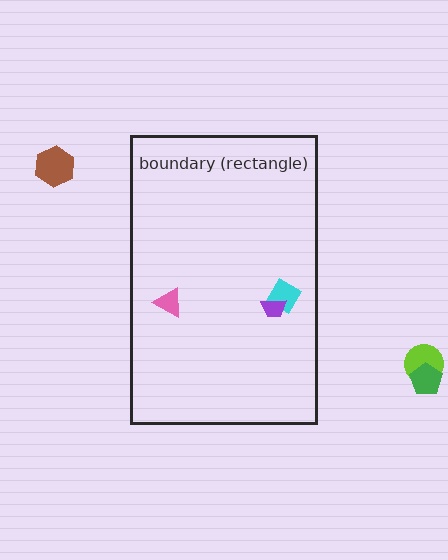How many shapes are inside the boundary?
3 inside, 3 outside.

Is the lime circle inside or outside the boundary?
Outside.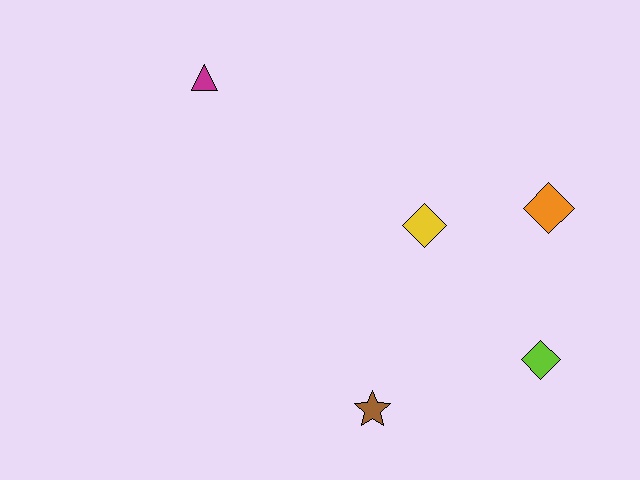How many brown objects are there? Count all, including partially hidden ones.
There is 1 brown object.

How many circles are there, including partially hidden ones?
There are no circles.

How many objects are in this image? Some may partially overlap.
There are 5 objects.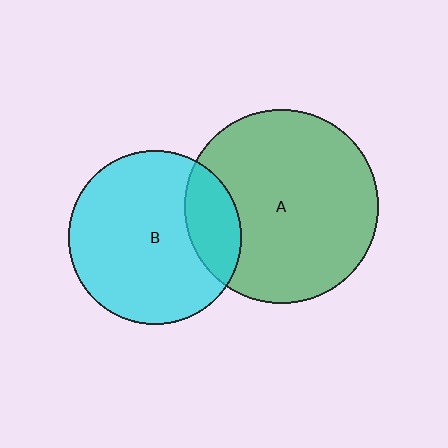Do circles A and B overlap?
Yes.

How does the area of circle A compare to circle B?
Approximately 1.2 times.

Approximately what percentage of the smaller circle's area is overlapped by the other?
Approximately 20%.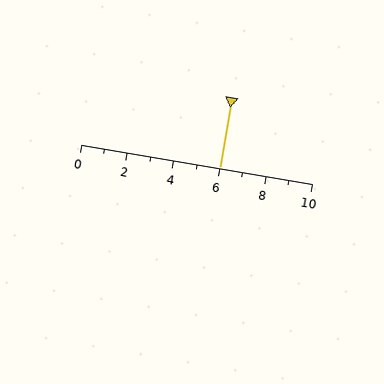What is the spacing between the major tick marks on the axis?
The major ticks are spaced 2 apart.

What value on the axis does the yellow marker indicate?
The marker indicates approximately 6.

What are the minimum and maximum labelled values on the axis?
The axis runs from 0 to 10.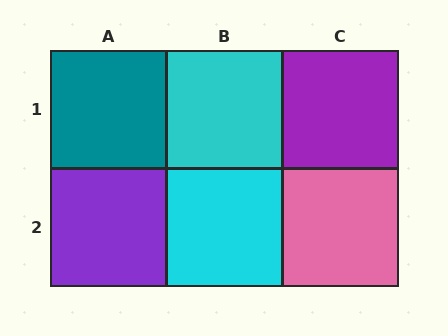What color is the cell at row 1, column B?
Cyan.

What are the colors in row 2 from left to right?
Purple, cyan, pink.